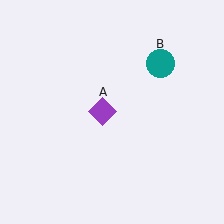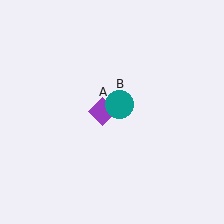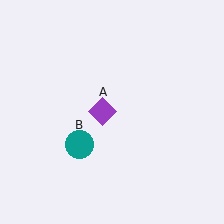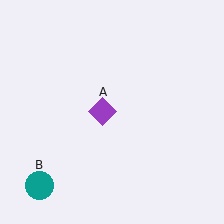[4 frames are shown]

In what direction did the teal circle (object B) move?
The teal circle (object B) moved down and to the left.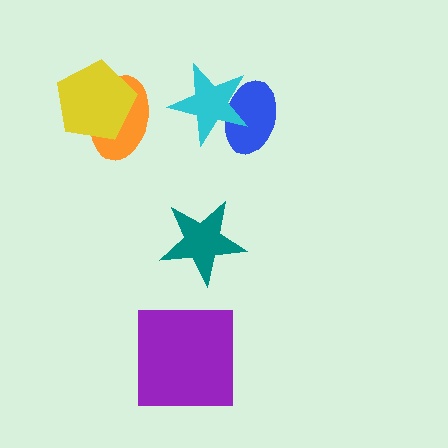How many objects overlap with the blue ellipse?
1 object overlaps with the blue ellipse.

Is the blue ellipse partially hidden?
Yes, it is partially covered by another shape.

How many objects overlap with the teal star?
0 objects overlap with the teal star.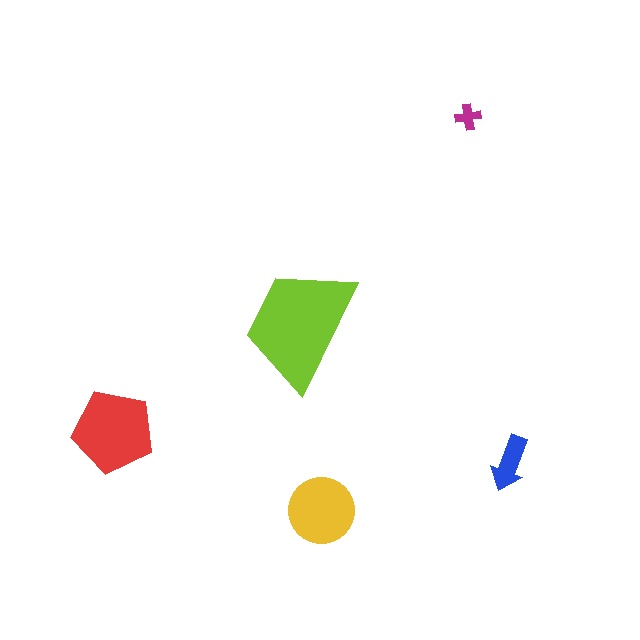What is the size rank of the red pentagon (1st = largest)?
2nd.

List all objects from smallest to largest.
The magenta cross, the blue arrow, the yellow circle, the red pentagon, the lime trapezoid.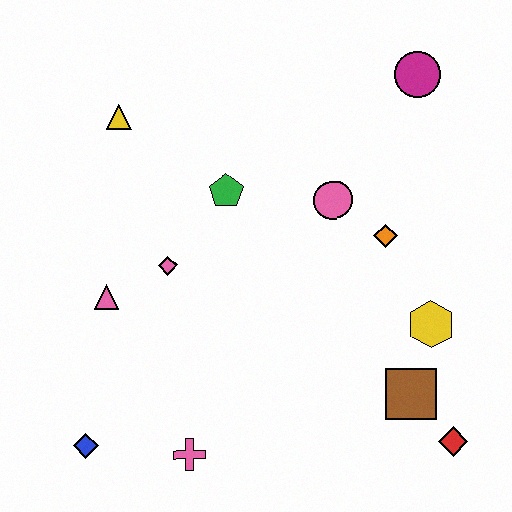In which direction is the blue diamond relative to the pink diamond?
The blue diamond is below the pink diamond.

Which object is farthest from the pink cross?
The magenta circle is farthest from the pink cross.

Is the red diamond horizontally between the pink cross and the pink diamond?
No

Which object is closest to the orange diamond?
The pink circle is closest to the orange diamond.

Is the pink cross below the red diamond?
Yes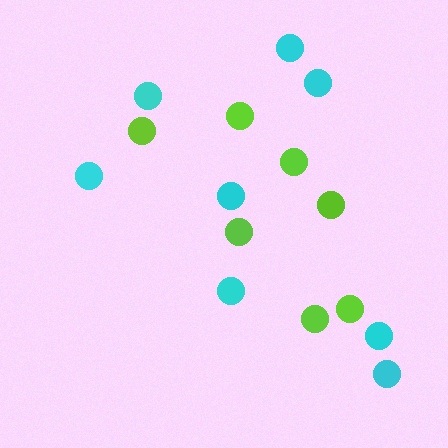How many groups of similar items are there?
There are 2 groups: one group of lime circles (7) and one group of cyan circles (8).